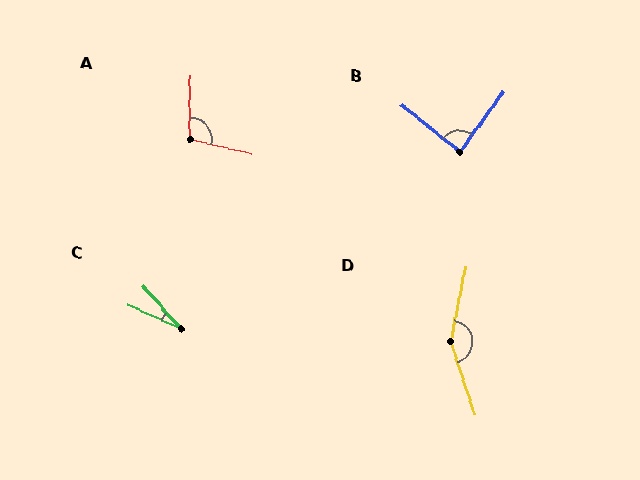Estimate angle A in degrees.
Approximately 103 degrees.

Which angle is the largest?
D, at approximately 150 degrees.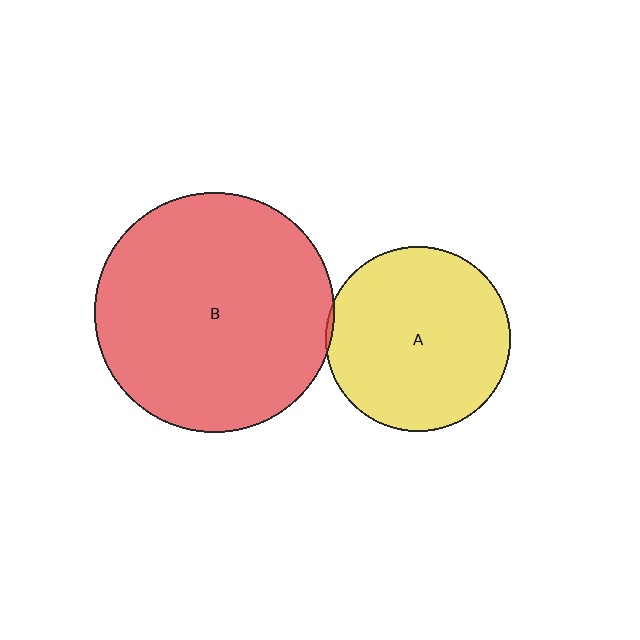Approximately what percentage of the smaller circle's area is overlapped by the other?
Approximately 5%.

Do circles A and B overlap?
Yes.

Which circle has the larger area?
Circle B (red).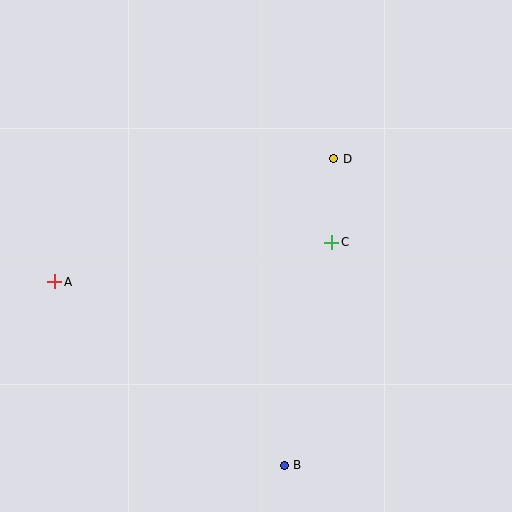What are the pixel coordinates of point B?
Point B is at (284, 465).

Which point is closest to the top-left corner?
Point A is closest to the top-left corner.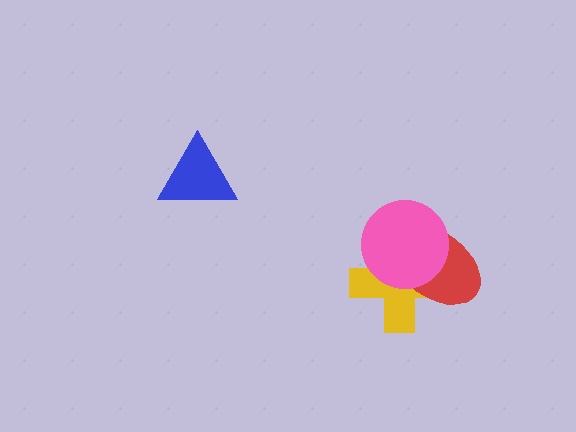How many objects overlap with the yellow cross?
2 objects overlap with the yellow cross.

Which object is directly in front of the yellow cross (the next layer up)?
The red ellipse is directly in front of the yellow cross.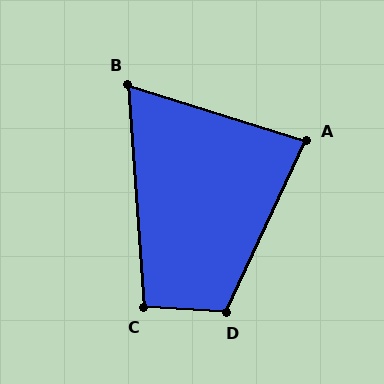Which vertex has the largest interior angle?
D, at approximately 111 degrees.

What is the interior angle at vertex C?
Approximately 98 degrees (obtuse).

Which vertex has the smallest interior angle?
B, at approximately 69 degrees.